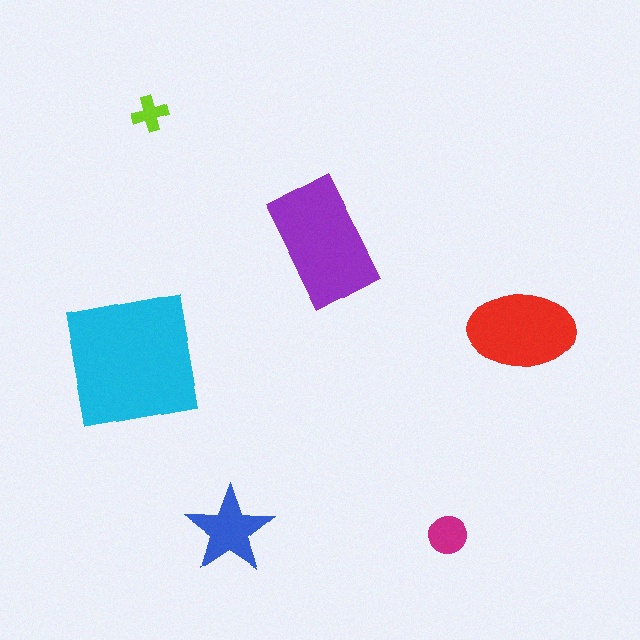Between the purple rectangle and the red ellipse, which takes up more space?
The purple rectangle.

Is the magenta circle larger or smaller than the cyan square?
Smaller.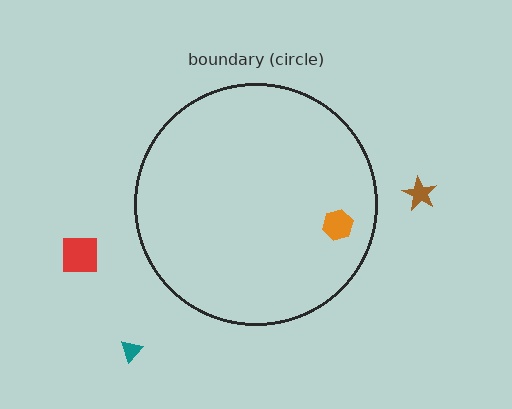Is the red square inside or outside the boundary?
Outside.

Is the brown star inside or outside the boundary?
Outside.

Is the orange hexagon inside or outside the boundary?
Inside.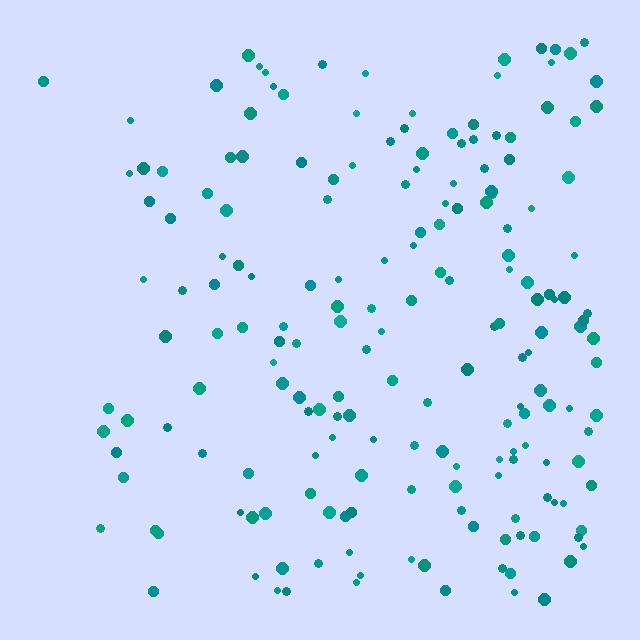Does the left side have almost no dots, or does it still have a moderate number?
Still a moderate number, just noticeably fewer than the right.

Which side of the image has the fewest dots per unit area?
The left.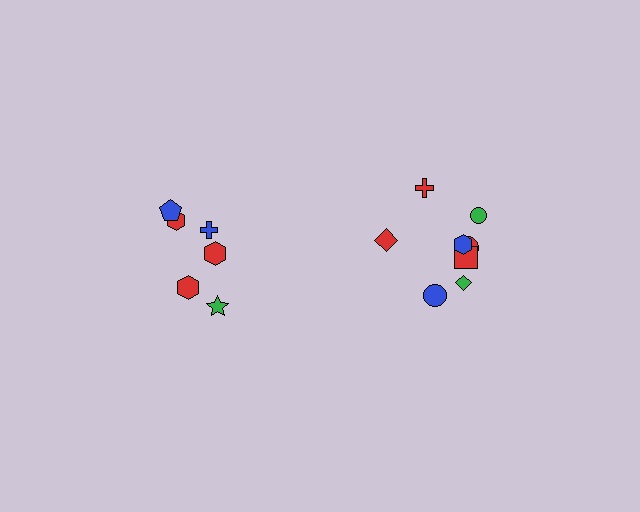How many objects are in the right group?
There are 8 objects.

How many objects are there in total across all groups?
There are 14 objects.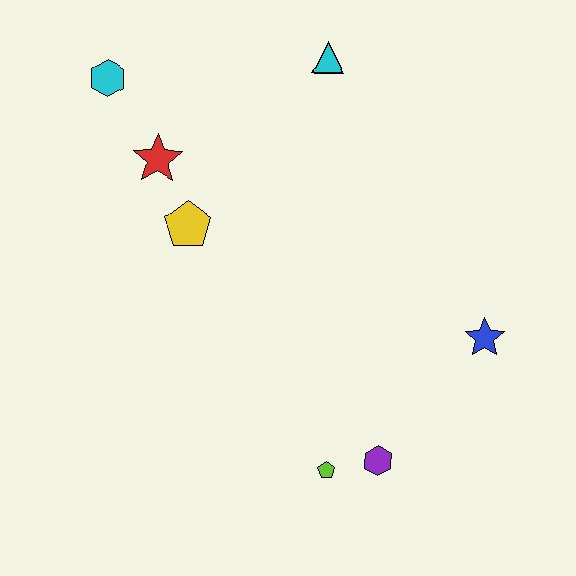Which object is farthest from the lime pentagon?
The cyan hexagon is farthest from the lime pentagon.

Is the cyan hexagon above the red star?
Yes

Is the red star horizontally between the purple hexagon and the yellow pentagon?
No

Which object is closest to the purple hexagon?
The lime pentagon is closest to the purple hexagon.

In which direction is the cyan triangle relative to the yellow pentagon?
The cyan triangle is above the yellow pentagon.